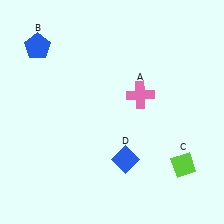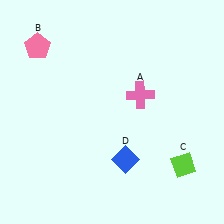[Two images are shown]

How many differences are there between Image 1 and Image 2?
There is 1 difference between the two images.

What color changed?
The pentagon (B) changed from blue in Image 1 to pink in Image 2.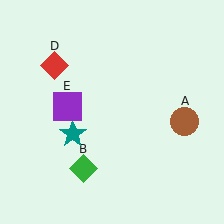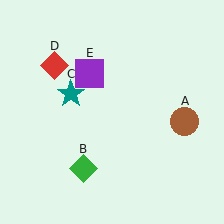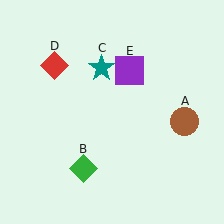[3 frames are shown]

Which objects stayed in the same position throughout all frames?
Brown circle (object A) and green diamond (object B) and red diamond (object D) remained stationary.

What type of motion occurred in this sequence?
The teal star (object C), purple square (object E) rotated clockwise around the center of the scene.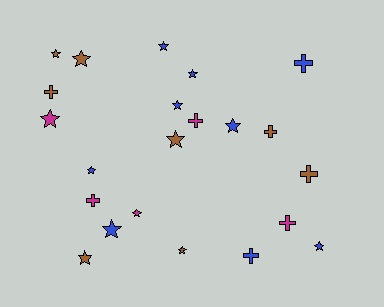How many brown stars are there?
There are 5 brown stars.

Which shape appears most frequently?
Star, with 14 objects.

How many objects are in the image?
There are 22 objects.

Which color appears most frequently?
Blue, with 9 objects.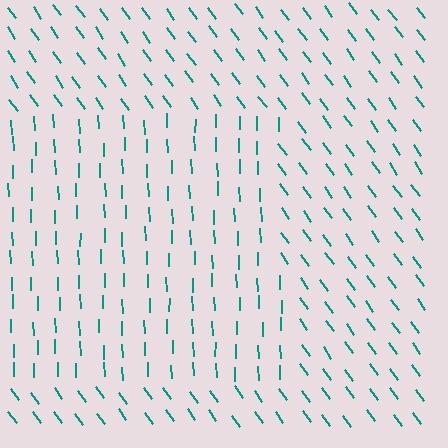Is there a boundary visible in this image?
Yes, there is a texture boundary formed by a change in line orientation.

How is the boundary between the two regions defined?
The boundary is defined purely by a change in line orientation (approximately 34 degrees difference). All lines are the same color and thickness.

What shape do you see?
I see a rectangle.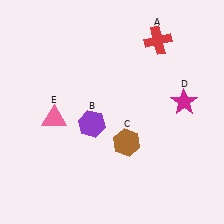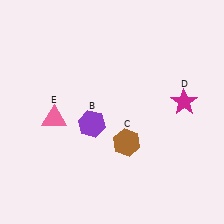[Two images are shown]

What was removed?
The red cross (A) was removed in Image 2.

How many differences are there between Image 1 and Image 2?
There is 1 difference between the two images.